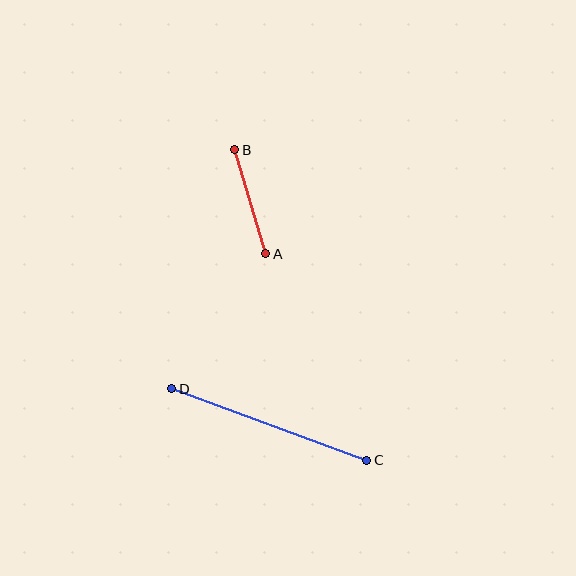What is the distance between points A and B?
The distance is approximately 108 pixels.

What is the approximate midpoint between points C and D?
The midpoint is at approximately (269, 425) pixels.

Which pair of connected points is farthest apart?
Points C and D are farthest apart.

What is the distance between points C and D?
The distance is approximately 208 pixels.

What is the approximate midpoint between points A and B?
The midpoint is at approximately (250, 202) pixels.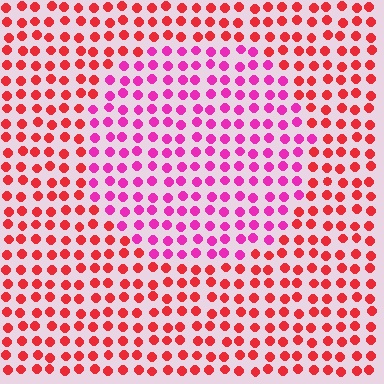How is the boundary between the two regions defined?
The boundary is defined purely by a slight shift in hue (about 41 degrees). Spacing, size, and orientation are identical on both sides.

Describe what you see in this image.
The image is filled with small red elements in a uniform arrangement. A circle-shaped region is visible where the elements are tinted to a slightly different hue, forming a subtle color boundary.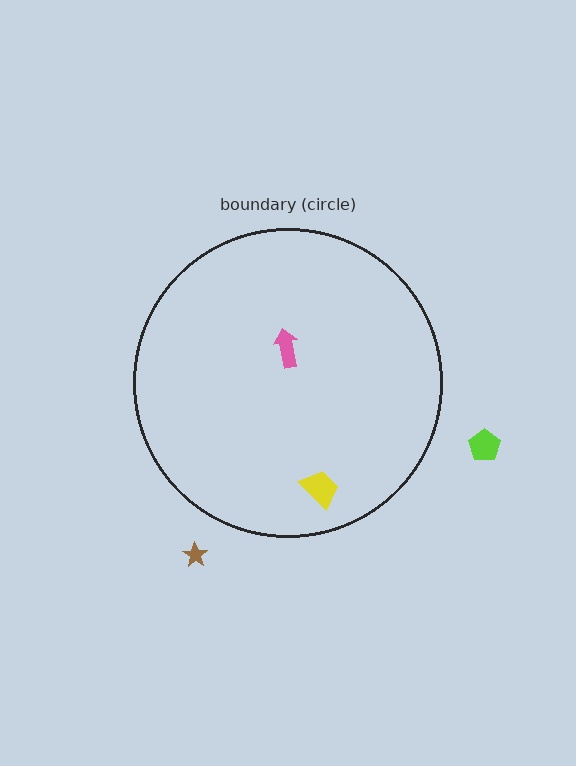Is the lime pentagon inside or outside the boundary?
Outside.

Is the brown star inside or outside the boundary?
Outside.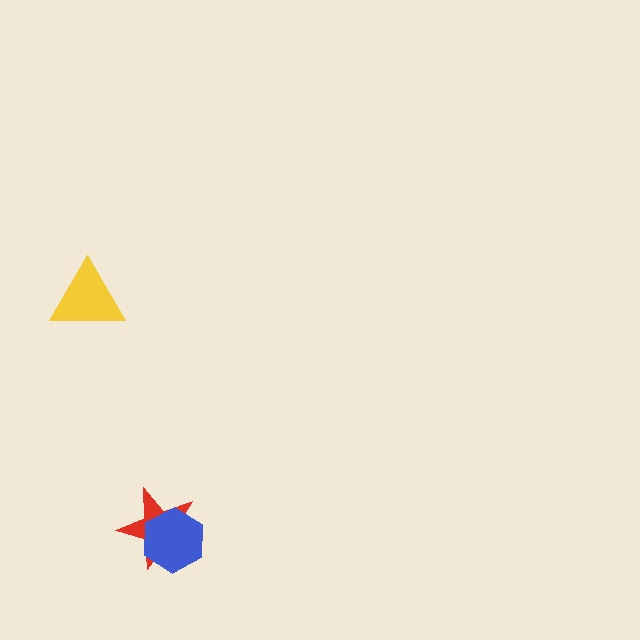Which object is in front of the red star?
The blue hexagon is in front of the red star.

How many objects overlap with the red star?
1 object overlaps with the red star.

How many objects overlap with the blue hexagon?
1 object overlaps with the blue hexagon.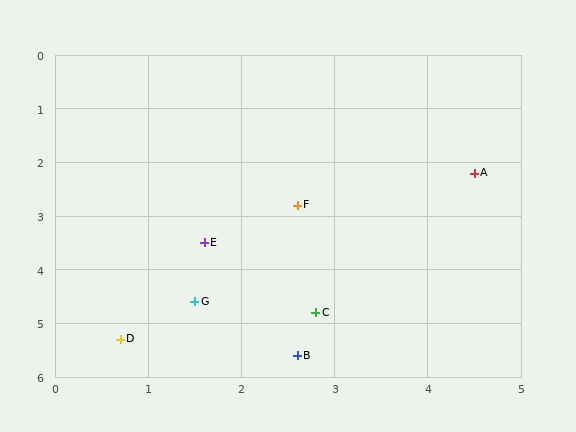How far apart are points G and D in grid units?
Points G and D are about 1.1 grid units apart.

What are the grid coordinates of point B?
Point B is at approximately (2.6, 5.6).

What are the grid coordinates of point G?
Point G is at approximately (1.5, 4.6).